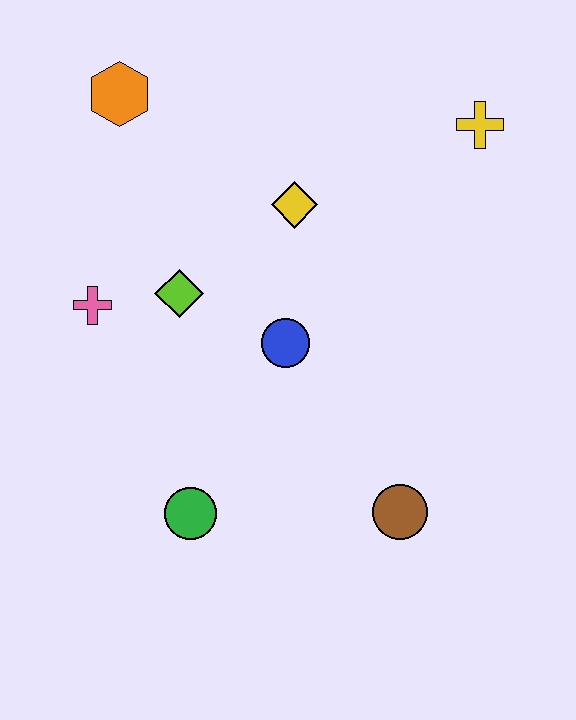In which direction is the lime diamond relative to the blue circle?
The lime diamond is to the left of the blue circle.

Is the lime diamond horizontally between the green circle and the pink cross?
Yes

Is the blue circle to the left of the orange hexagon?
No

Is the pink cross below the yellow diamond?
Yes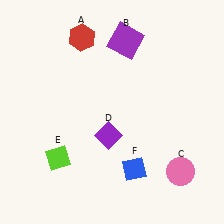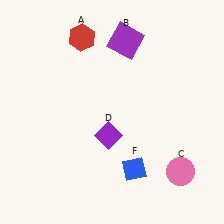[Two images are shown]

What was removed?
The lime diamond (E) was removed in Image 2.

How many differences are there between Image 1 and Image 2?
There is 1 difference between the two images.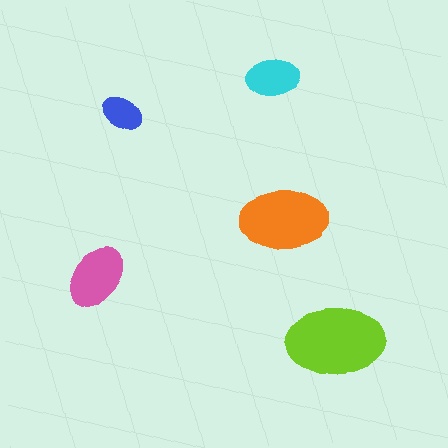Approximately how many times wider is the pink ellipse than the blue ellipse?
About 1.5 times wider.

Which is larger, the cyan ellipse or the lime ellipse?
The lime one.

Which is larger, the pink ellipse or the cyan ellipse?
The pink one.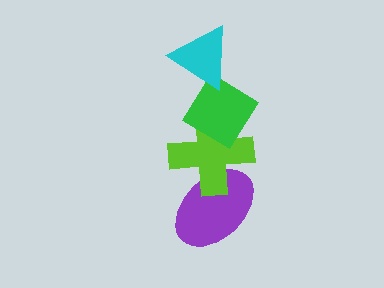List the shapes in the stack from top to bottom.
From top to bottom: the cyan triangle, the green diamond, the lime cross, the purple ellipse.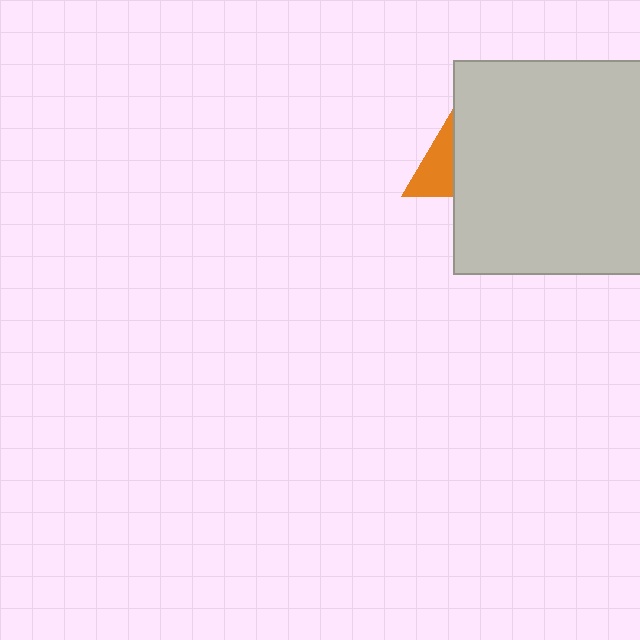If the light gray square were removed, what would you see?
You would see the complete orange triangle.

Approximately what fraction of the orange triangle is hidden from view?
Roughly 64% of the orange triangle is hidden behind the light gray square.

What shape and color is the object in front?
The object in front is a light gray square.